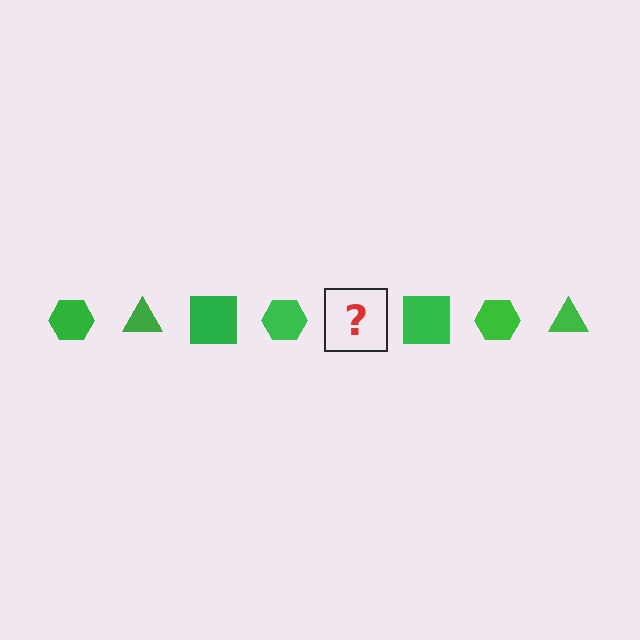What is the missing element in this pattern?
The missing element is a green triangle.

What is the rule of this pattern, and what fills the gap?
The rule is that the pattern cycles through hexagon, triangle, square shapes in green. The gap should be filled with a green triangle.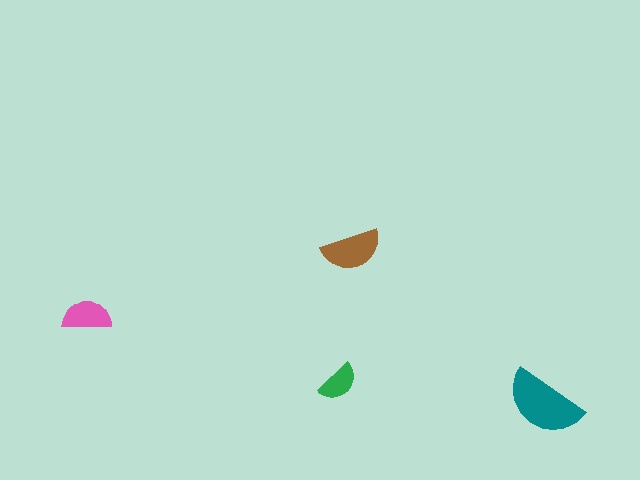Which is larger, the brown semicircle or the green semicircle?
The brown one.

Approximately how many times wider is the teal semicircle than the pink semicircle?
About 1.5 times wider.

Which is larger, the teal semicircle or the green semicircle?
The teal one.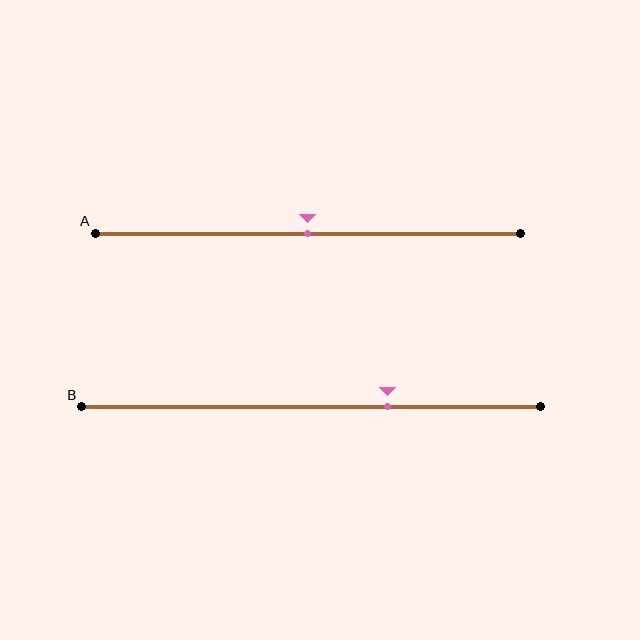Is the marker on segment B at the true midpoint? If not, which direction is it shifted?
No, the marker on segment B is shifted to the right by about 17% of the segment length.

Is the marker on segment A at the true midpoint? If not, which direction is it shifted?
Yes, the marker on segment A is at the true midpoint.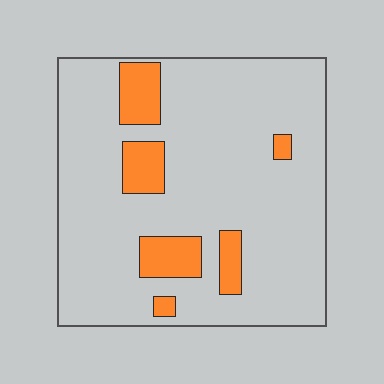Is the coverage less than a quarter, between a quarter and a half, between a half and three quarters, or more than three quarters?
Less than a quarter.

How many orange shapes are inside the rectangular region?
6.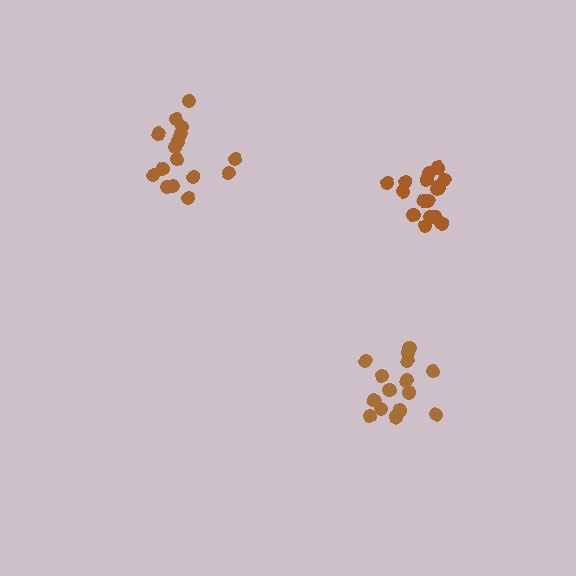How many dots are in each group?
Group 1: 16 dots, Group 2: 16 dots, Group 3: 15 dots (47 total).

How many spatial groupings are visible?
There are 3 spatial groupings.